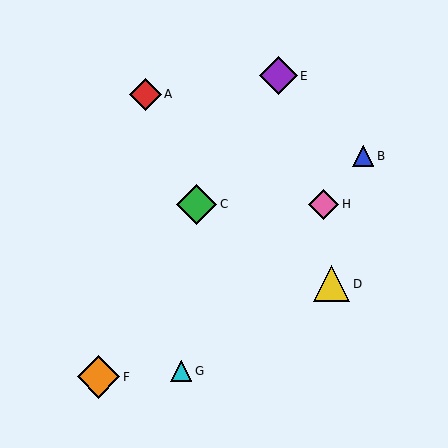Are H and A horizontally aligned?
No, H is at y≈204 and A is at y≈94.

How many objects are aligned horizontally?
2 objects (C, H) are aligned horizontally.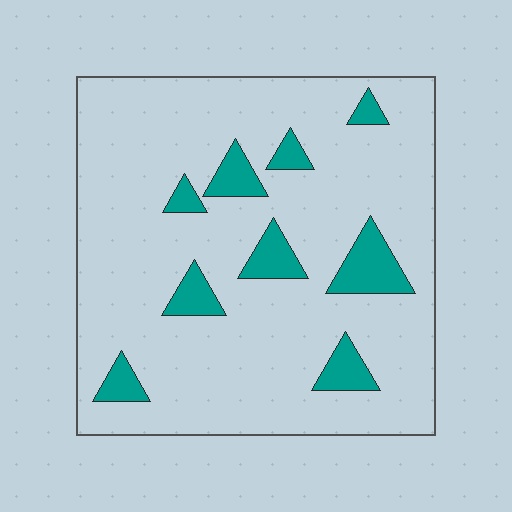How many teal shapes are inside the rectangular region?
9.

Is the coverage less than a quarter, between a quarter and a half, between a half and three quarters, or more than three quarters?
Less than a quarter.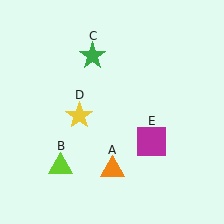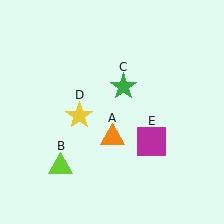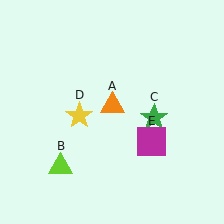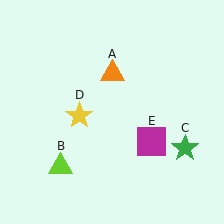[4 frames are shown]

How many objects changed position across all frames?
2 objects changed position: orange triangle (object A), green star (object C).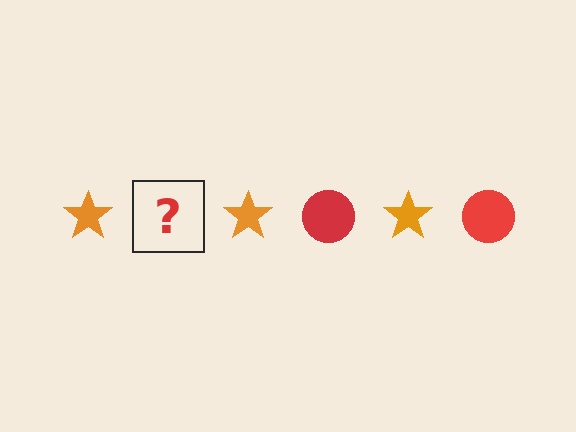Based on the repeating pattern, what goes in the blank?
The blank should be a red circle.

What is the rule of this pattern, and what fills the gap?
The rule is that the pattern alternates between orange star and red circle. The gap should be filled with a red circle.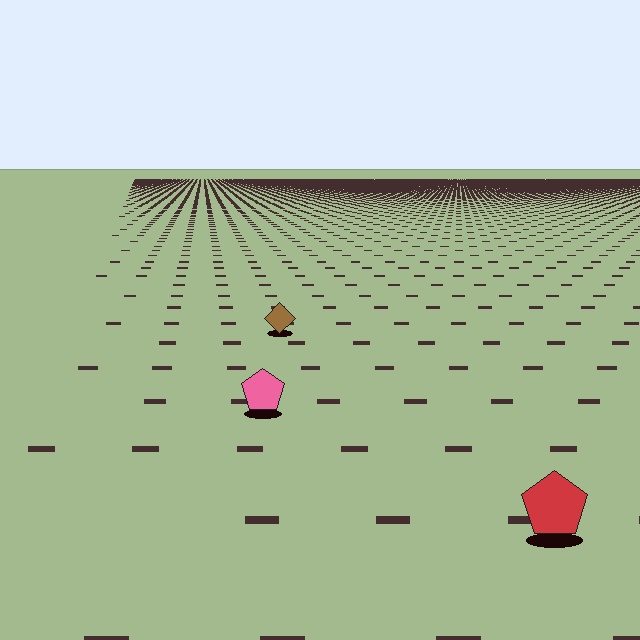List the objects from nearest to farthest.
From nearest to farthest: the red pentagon, the pink pentagon, the brown diamond.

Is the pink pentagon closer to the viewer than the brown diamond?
Yes. The pink pentagon is closer — you can tell from the texture gradient: the ground texture is coarser near it.